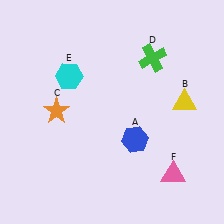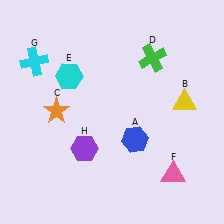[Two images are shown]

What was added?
A cyan cross (G), a purple hexagon (H) were added in Image 2.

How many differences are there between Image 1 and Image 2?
There are 2 differences between the two images.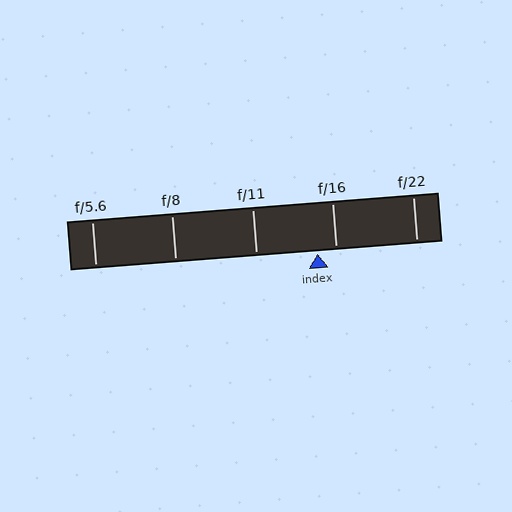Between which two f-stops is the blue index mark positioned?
The index mark is between f/11 and f/16.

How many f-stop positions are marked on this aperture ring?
There are 5 f-stop positions marked.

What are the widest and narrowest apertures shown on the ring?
The widest aperture shown is f/5.6 and the narrowest is f/22.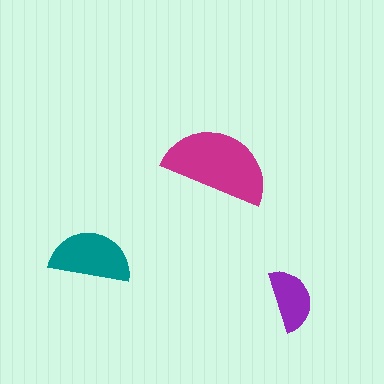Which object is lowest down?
The purple semicircle is bottommost.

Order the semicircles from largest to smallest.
the magenta one, the teal one, the purple one.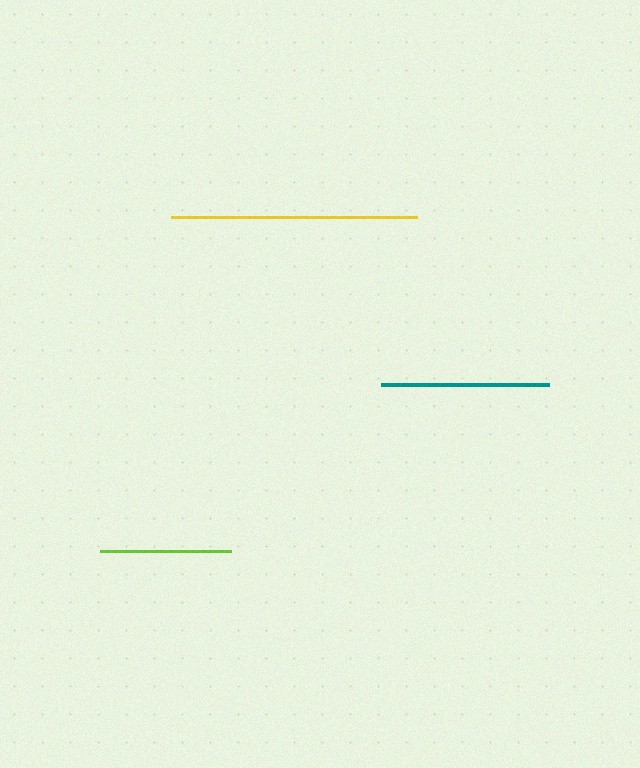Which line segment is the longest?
The yellow line is the longest at approximately 246 pixels.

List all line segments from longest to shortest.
From longest to shortest: yellow, teal, lime.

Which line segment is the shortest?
The lime line is the shortest at approximately 131 pixels.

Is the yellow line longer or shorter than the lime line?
The yellow line is longer than the lime line.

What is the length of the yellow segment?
The yellow segment is approximately 246 pixels long.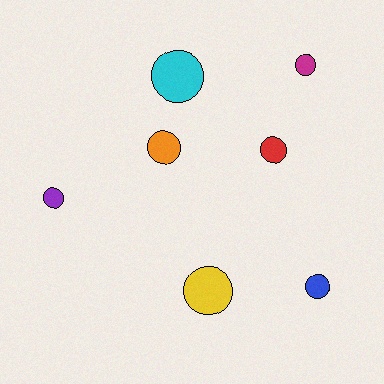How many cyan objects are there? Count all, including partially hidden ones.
There is 1 cyan object.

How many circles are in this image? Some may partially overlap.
There are 7 circles.